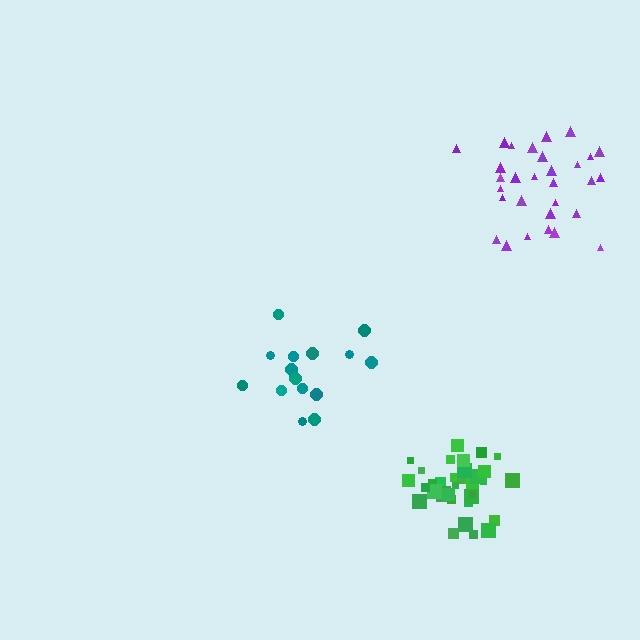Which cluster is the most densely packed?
Green.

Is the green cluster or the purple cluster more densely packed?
Green.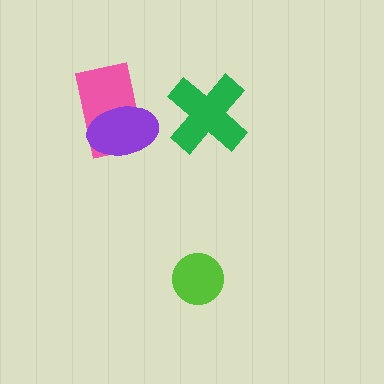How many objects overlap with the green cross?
0 objects overlap with the green cross.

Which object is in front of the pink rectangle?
The purple ellipse is in front of the pink rectangle.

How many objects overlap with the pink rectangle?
1 object overlaps with the pink rectangle.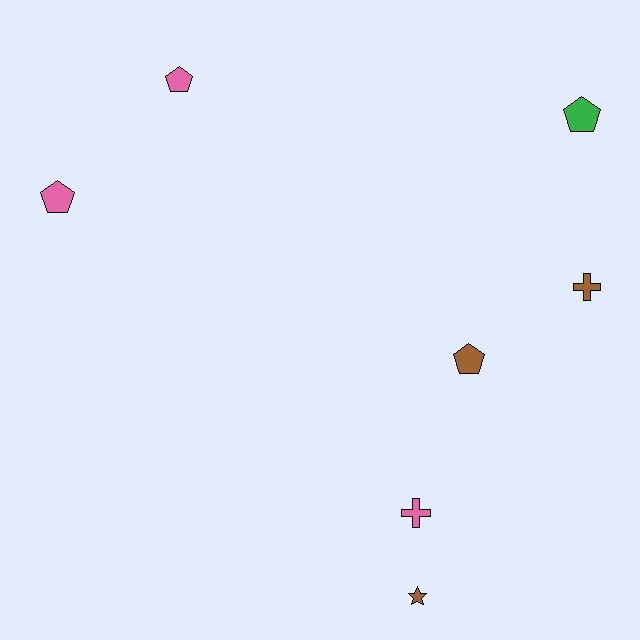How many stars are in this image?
There is 1 star.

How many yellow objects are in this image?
There are no yellow objects.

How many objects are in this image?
There are 7 objects.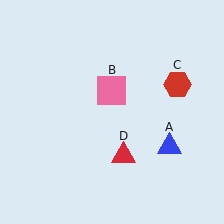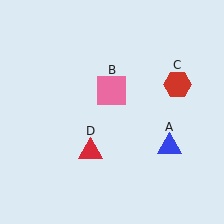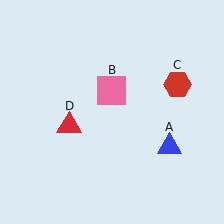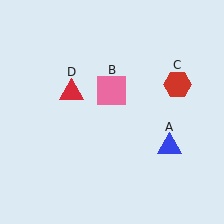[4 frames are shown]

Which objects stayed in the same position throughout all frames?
Blue triangle (object A) and pink square (object B) and red hexagon (object C) remained stationary.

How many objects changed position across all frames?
1 object changed position: red triangle (object D).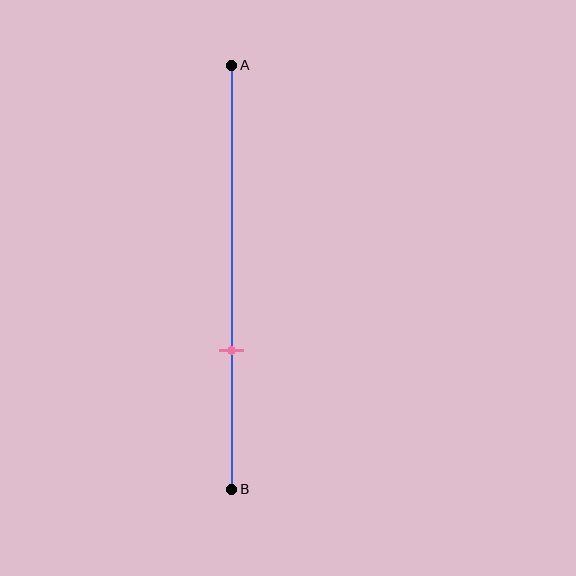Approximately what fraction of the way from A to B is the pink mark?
The pink mark is approximately 65% of the way from A to B.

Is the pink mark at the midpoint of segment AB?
No, the mark is at about 65% from A, not at the 50% midpoint.